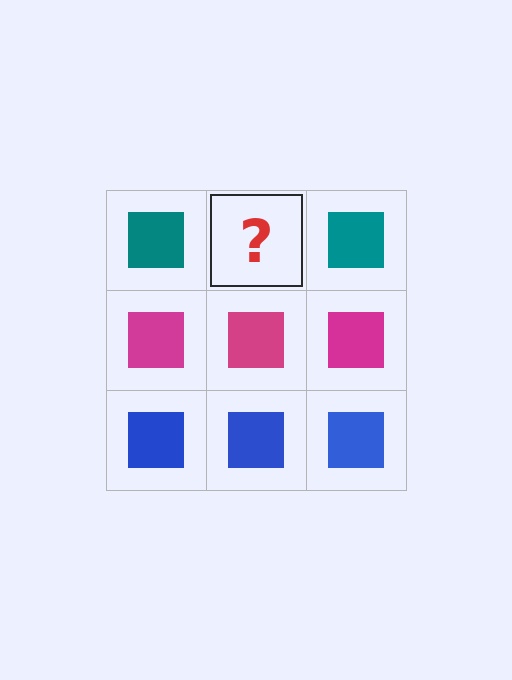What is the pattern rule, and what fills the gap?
The rule is that each row has a consistent color. The gap should be filled with a teal square.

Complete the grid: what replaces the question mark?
The question mark should be replaced with a teal square.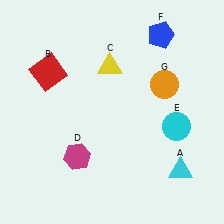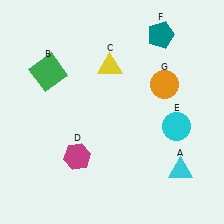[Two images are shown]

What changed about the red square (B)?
In Image 1, B is red. In Image 2, it changed to green.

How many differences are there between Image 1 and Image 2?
There are 2 differences between the two images.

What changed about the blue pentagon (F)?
In Image 1, F is blue. In Image 2, it changed to teal.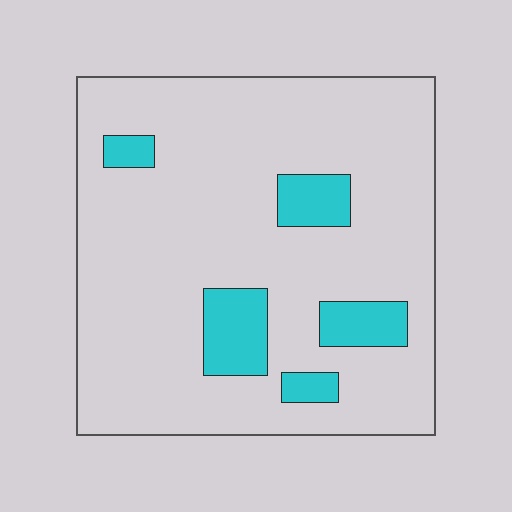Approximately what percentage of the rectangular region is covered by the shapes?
Approximately 15%.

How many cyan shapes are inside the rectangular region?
5.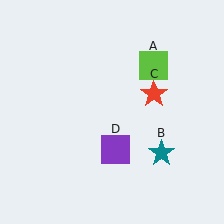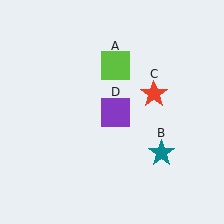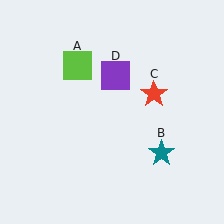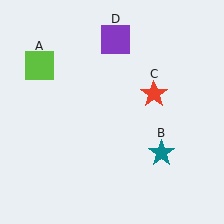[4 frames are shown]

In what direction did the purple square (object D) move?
The purple square (object D) moved up.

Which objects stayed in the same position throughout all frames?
Teal star (object B) and red star (object C) remained stationary.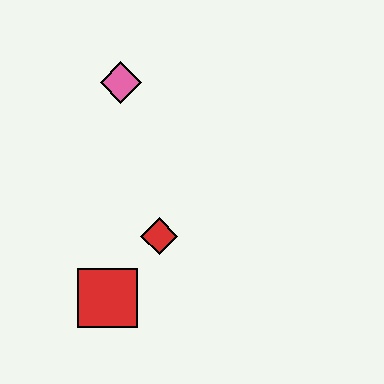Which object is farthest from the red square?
The pink diamond is farthest from the red square.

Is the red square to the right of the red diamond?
No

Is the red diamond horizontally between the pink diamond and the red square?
No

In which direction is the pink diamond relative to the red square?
The pink diamond is above the red square.